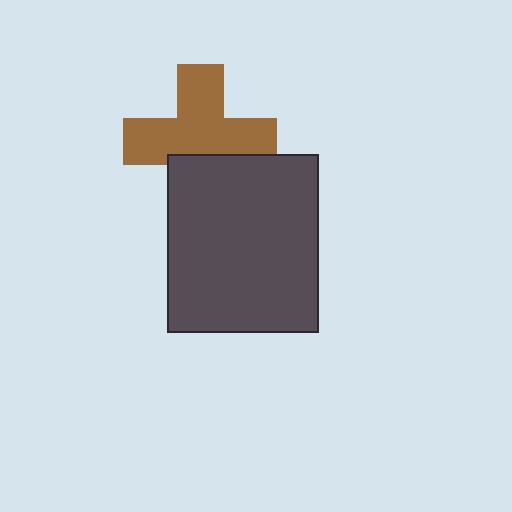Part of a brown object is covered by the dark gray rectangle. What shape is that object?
It is a cross.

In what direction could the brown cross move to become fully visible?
The brown cross could move up. That would shift it out from behind the dark gray rectangle entirely.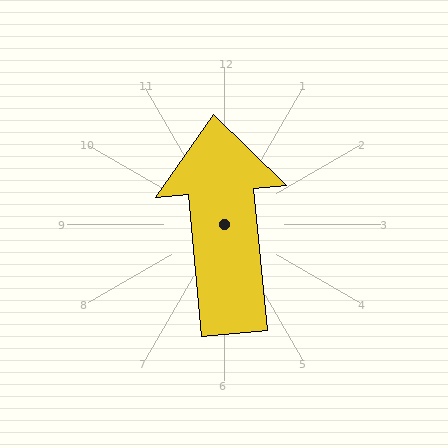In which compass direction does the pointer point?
North.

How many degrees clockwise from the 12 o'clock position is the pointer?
Approximately 355 degrees.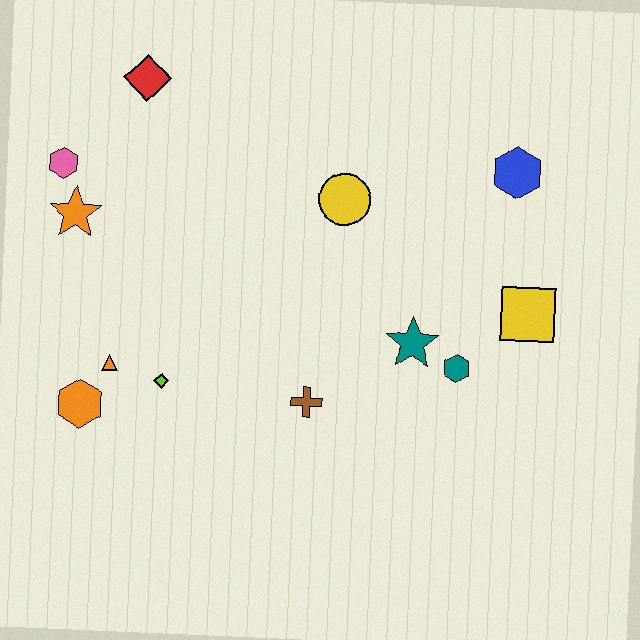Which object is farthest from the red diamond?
The yellow square is farthest from the red diamond.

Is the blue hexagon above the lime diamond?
Yes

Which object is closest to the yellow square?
The teal hexagon is closest to the yellow square.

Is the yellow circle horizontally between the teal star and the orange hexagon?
Yes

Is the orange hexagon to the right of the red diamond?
No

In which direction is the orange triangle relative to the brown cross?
The orange triangle is to the left of the brown cross.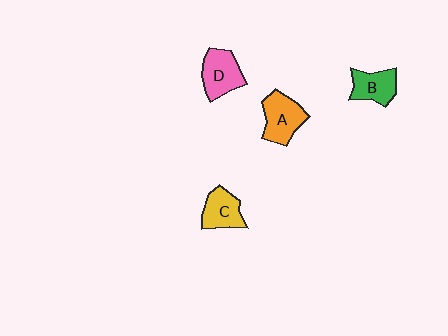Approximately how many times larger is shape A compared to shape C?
Approximately 1.2 times.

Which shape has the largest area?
Shape A (orange).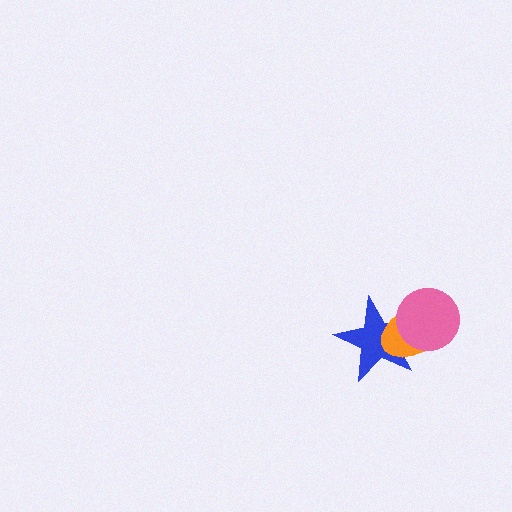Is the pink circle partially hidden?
No, no other shape covers it.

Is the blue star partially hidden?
Yes, it is partially covered by another shape.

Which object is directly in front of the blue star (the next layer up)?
The orange ellipse is directly in front of the blue star.